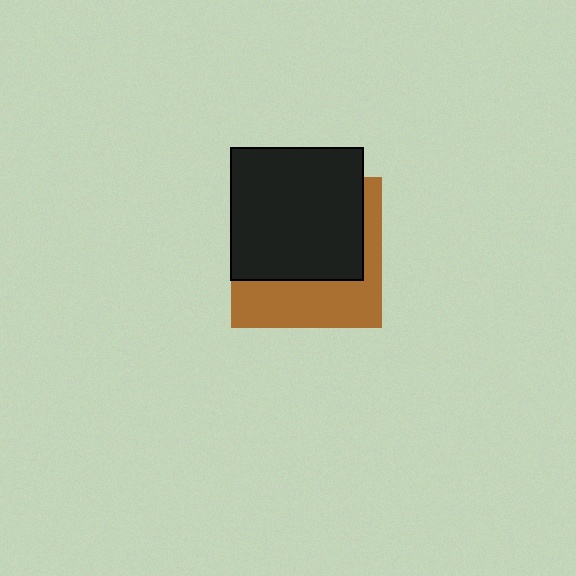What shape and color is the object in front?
The object in front is a black square.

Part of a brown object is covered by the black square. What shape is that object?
It is a square.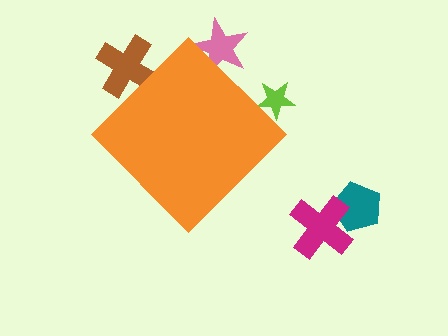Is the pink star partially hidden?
Yes, the pink star is partially hidden behind the orange diamond.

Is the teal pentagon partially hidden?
No, the teal pentagon is fully visible.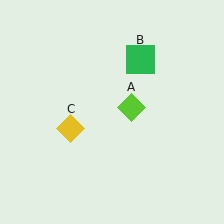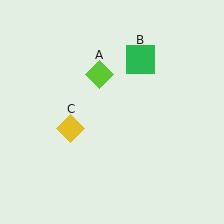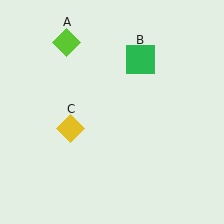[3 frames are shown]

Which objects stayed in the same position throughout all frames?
Green square (object B) and yellow diamond (object C) remained stationary.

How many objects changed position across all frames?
1 object changed position: lime diamond (object A).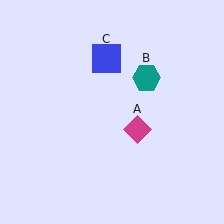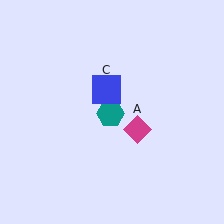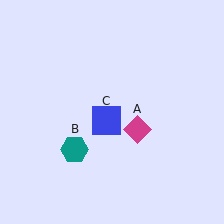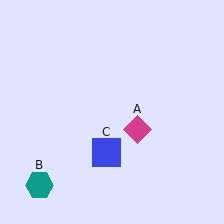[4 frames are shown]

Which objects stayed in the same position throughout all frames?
Magenta diamond (object A) remained stationary.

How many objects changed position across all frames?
2 objects changed position: teal hexagon (object B), blue square (object C).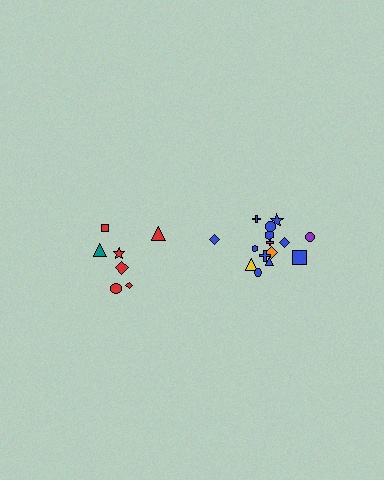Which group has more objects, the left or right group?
The right group.